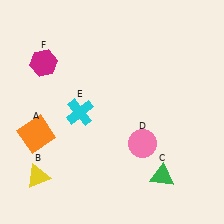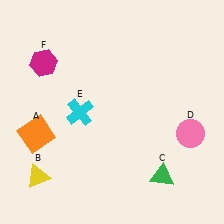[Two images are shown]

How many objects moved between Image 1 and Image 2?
1 object moved between the two images.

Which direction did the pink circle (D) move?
The pink circle (D) moved right.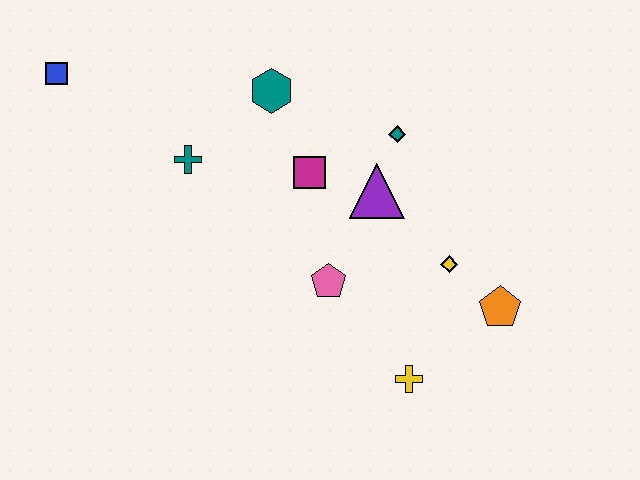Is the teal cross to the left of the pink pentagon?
Yes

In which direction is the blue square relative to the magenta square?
The blue square is to the left of the magenta square.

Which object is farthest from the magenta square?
The blue square is farthest from the magenta square.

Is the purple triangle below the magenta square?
Yes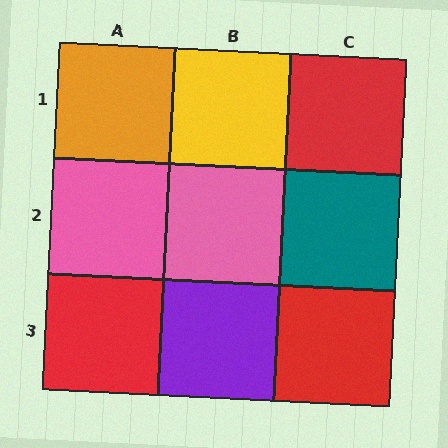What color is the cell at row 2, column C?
Teal.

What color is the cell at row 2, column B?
Pink.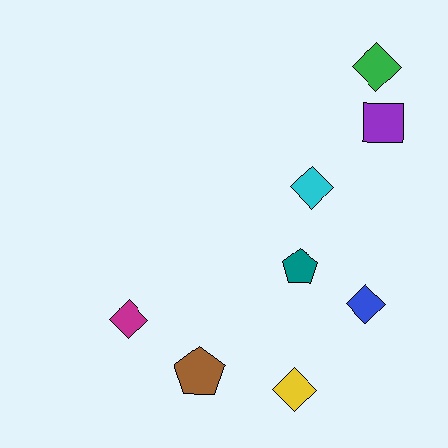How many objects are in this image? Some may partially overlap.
There are 8 objects.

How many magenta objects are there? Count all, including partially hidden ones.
There is 1 magenta object.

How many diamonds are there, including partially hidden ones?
There are 5 diamonds.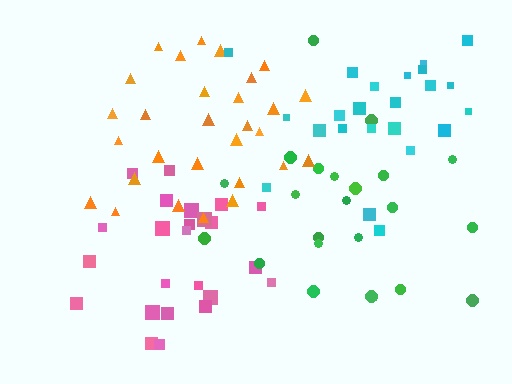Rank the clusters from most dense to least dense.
pink, orange, cyan, green.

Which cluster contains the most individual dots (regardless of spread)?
Orange (29).